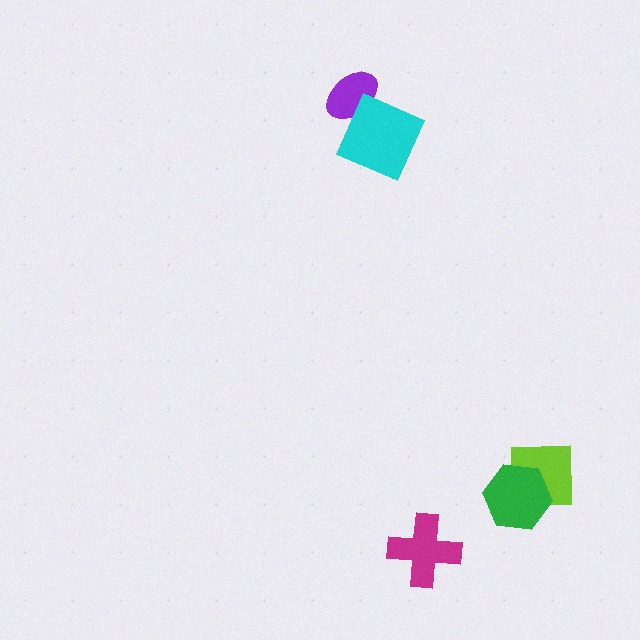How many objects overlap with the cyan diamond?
1 object overlaps with the cyan diamond.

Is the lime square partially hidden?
Yes, it is partially covered by another shape.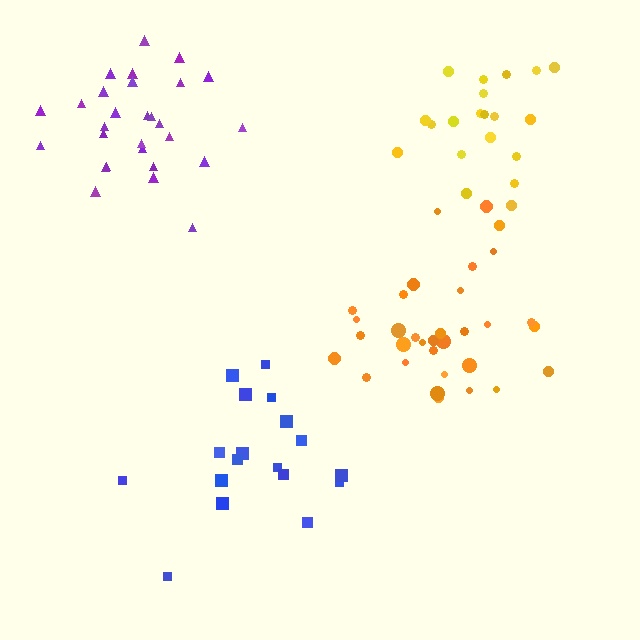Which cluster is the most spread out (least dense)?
Blue.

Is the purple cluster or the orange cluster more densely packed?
Orange.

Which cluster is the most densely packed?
Orange.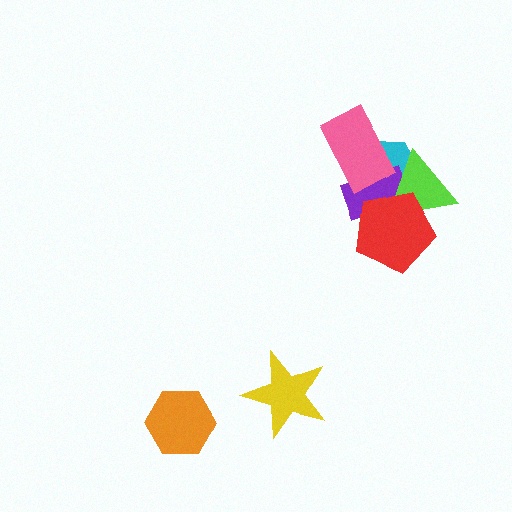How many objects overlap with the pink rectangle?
2 objects overlap with the pink rectangle.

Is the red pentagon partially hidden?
No, no other shape covers it.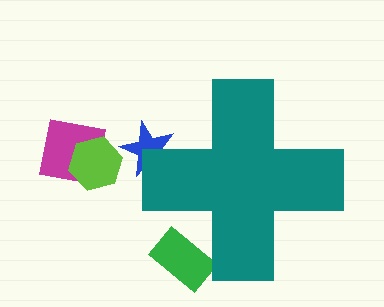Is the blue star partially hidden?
Yes, the blue star is partially hidden behind the teal cross.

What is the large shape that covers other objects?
A teal cross.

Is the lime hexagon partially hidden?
No, the lime hexagon is fully visible.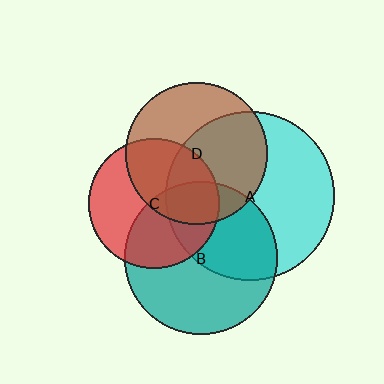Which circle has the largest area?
Circle A (cyan).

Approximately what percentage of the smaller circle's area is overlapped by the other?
Approximately 55%.